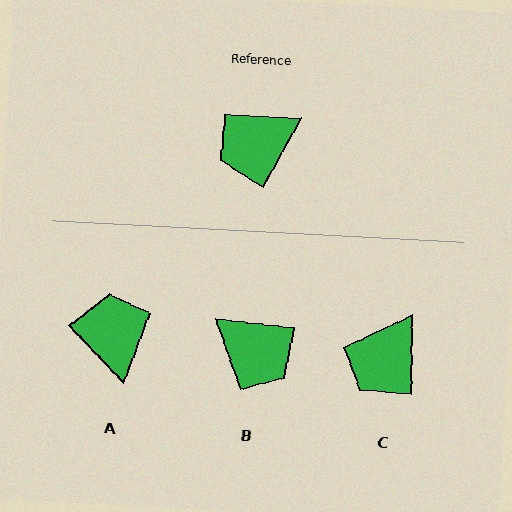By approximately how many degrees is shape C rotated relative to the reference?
Approximately 27 degrees counter-clockwise.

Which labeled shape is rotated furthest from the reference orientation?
B, about 111 degrees away.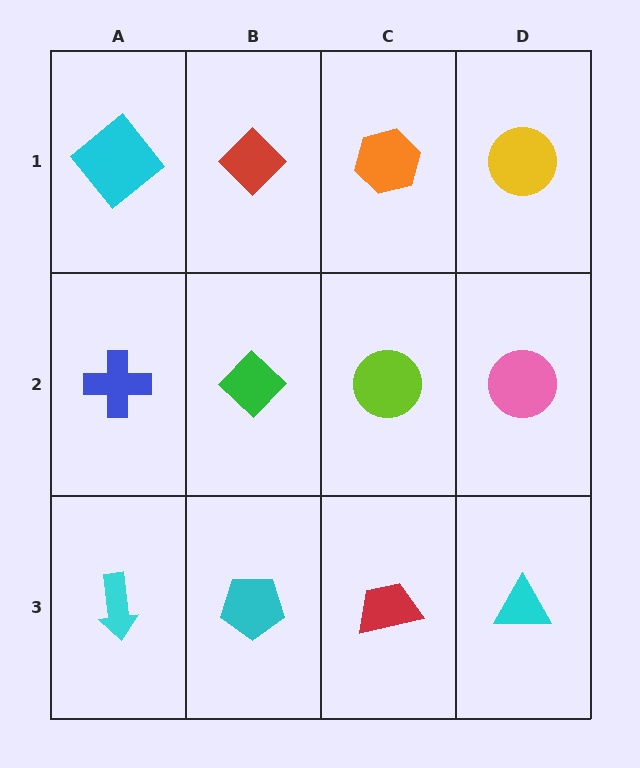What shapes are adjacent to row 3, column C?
A lime circle (row 2, column C), a cyan pentagon (row 3, column B), a cyan triangle (row 3, column D).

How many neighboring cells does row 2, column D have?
3.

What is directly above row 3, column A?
A blue cross.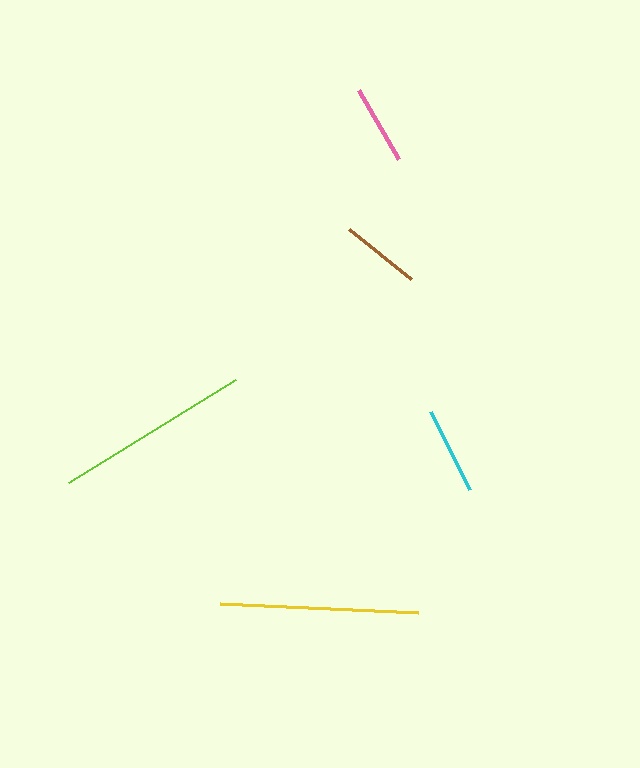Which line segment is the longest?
The yellow line is the longest at approximately 199 pixels.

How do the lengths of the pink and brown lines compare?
The pink and brown lines are approximately the same length.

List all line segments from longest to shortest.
From longest to shortest: yellow, lime, cyan, pink, brown.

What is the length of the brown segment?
The brown segment is approximately 79 pixels long.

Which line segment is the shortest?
The brown line is the shortest at approximately 79 pixels.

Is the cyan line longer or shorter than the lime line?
The lime line is longer than the cyan line.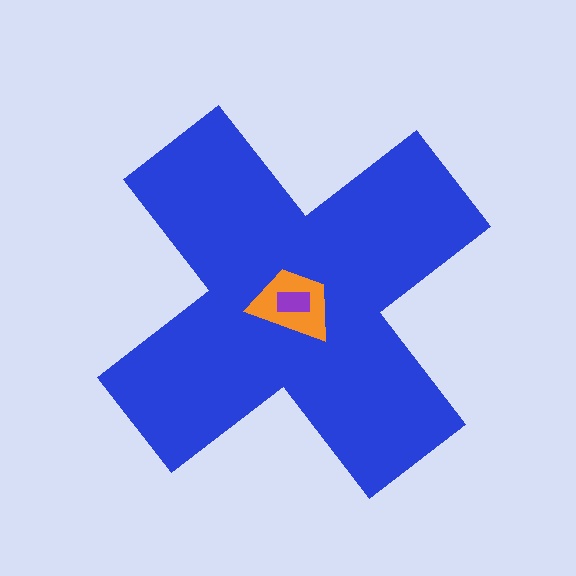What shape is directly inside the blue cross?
The orange trapezoid.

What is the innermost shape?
The purple rectangle.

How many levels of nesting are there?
3.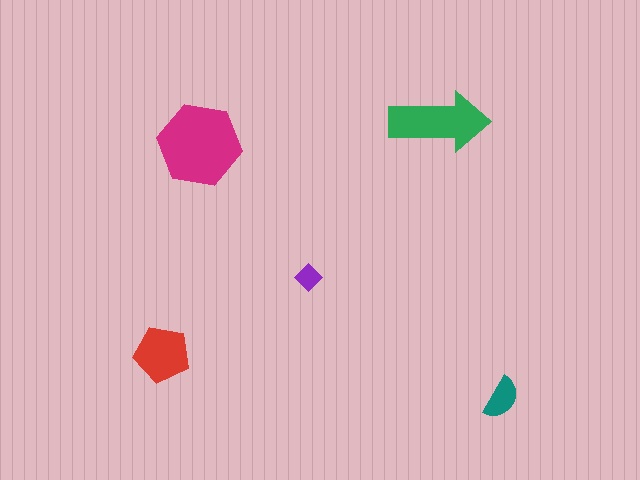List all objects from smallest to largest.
The purple diamond, the teal semicircle, the red pentagon, the green arrow, the magenta hexagon.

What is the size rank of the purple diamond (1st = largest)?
5th.